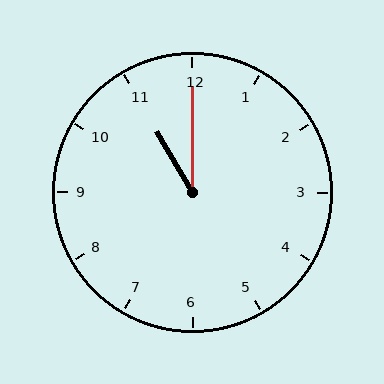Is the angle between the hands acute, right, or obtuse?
It is acute.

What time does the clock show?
11:00.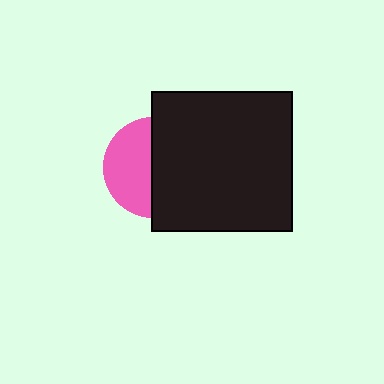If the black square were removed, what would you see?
You would see the complete pink circle.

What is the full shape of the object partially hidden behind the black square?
The partially hidden object is a pink circle.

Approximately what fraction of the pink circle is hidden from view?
Roughly 53% of the pink circle is hidden behind the black square.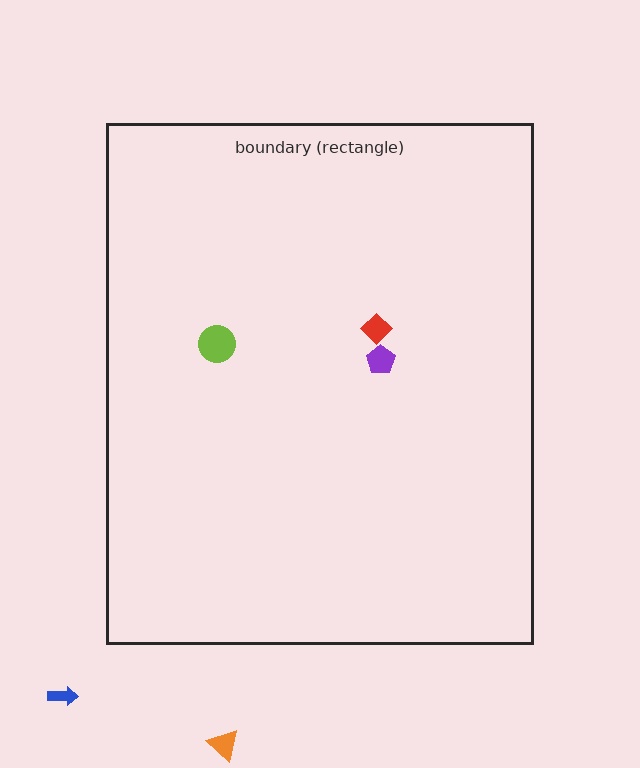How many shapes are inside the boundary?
3 inside, 2 outside.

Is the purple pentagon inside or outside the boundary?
Inside.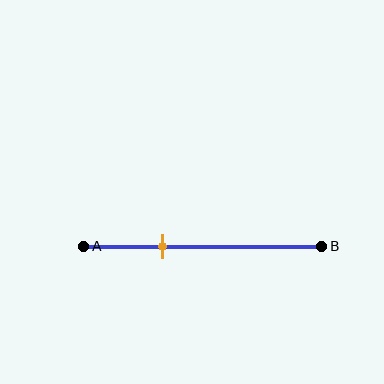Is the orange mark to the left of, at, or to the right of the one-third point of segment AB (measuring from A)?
The orange mark is approximately at the one-third point of segment AB.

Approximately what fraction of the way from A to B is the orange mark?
The orange mark is approximately 35% of the way from A to B.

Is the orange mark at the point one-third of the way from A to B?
Yes, the mark is approximately at the one-third point.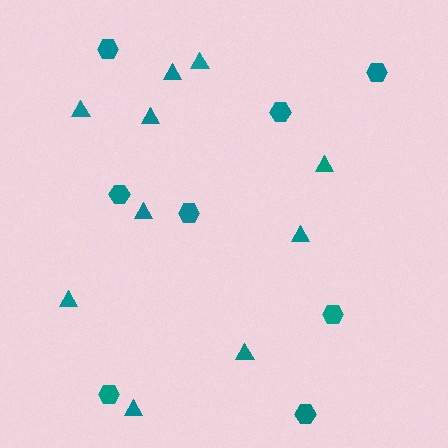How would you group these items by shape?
There are 2 groups: one group of triangles (10) and one group of hexagons (8).